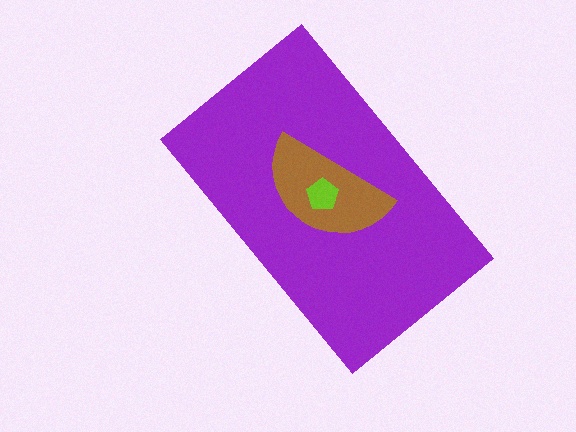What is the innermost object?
The lime pentagon.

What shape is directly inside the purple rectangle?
The brown semicircle.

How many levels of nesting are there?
3.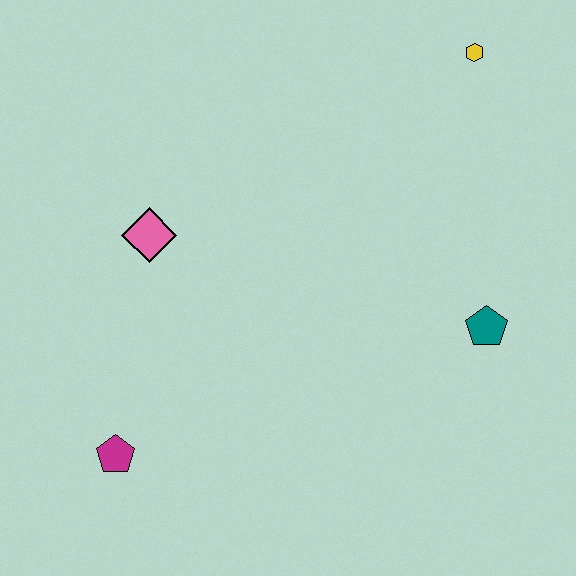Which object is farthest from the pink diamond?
The yellow hexagon is farthest from the pink diamond.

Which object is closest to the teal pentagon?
The yellow hexagon is closest to the teal pentagon.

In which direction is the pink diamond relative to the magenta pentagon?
The pink diamond is above the magenta pentagon.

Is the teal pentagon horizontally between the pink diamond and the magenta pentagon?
No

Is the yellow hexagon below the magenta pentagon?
No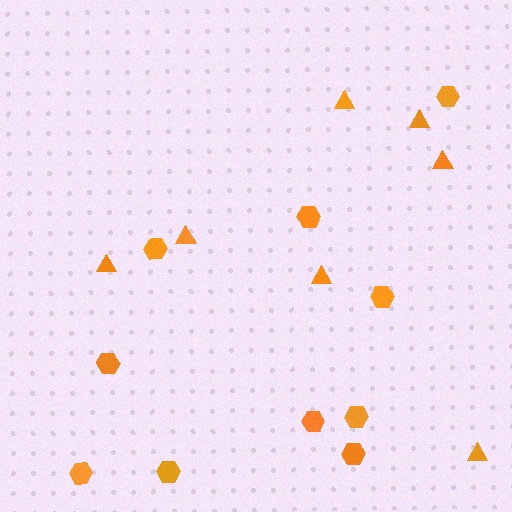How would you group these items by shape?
There are 2 groups: one group of hexagons (10) and one group of triangles (7).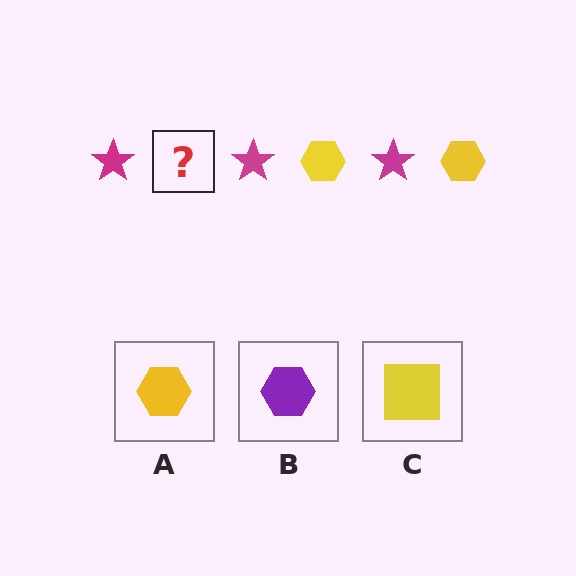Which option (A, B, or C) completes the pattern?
A.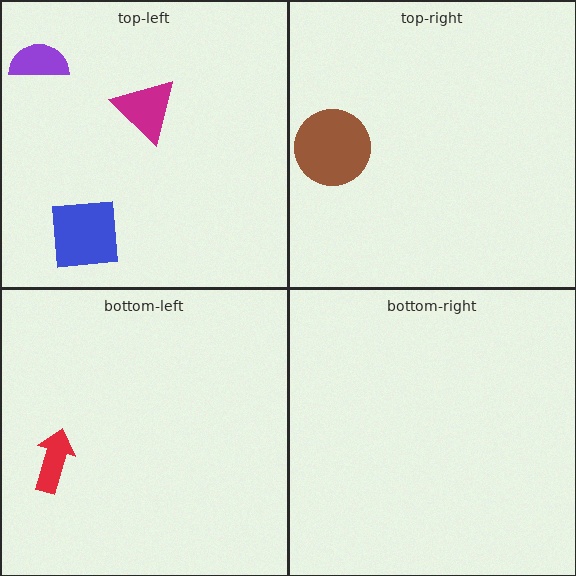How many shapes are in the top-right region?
1.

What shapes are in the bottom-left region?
The red arrow.